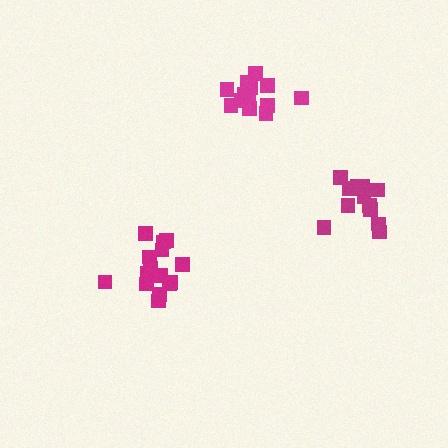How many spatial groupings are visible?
There are 3 spatial groupings.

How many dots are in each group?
Group 1: 15 dots, Group 2: 14 dots, Group 3: 13 dots (42 total).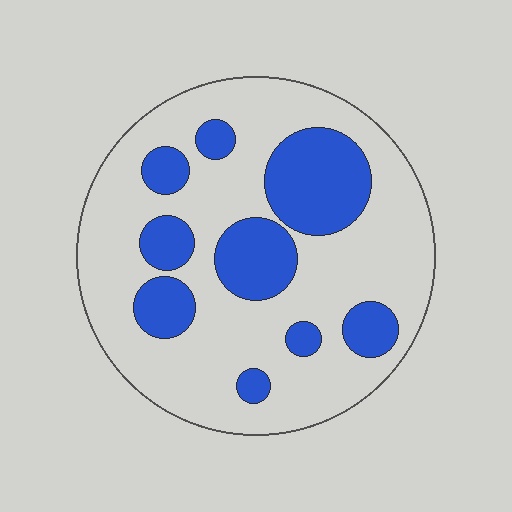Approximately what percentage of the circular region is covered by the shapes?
Approximately 30%.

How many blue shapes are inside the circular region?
9.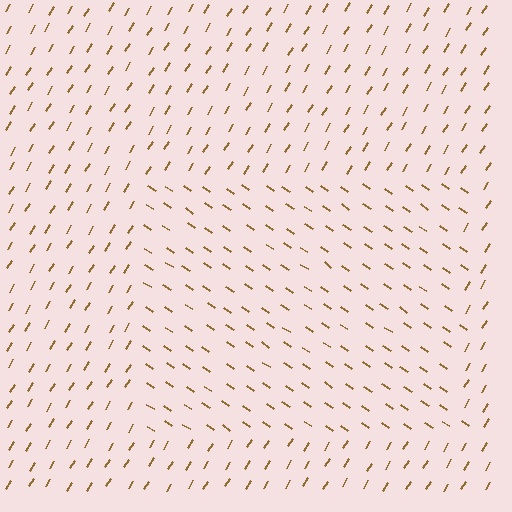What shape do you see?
I see a rectangle.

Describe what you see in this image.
The image is filled with small brown line segments. A rectangle region in the image has lines oriented differently from the surrounding lines, creating a visible texture boundary.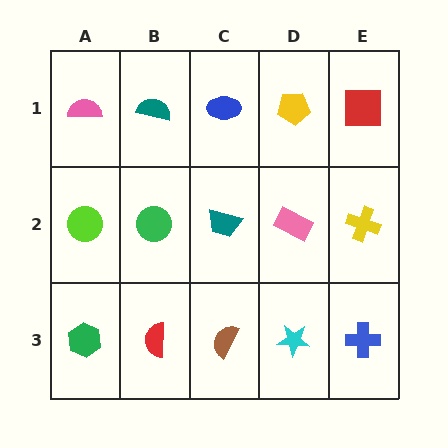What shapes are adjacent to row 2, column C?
A blue ellipse (row 1, column C), a brown semicircle (row 3, column C), a green circle (row 2, column B), a pink rectangle (row 2, column D).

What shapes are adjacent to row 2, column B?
A teal semicircle (row 1, column B), a red semicircle (row 3, column B), a lime circle (row 2, column A), a teal trapezoid (row 2, column C).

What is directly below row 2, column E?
A blue cross.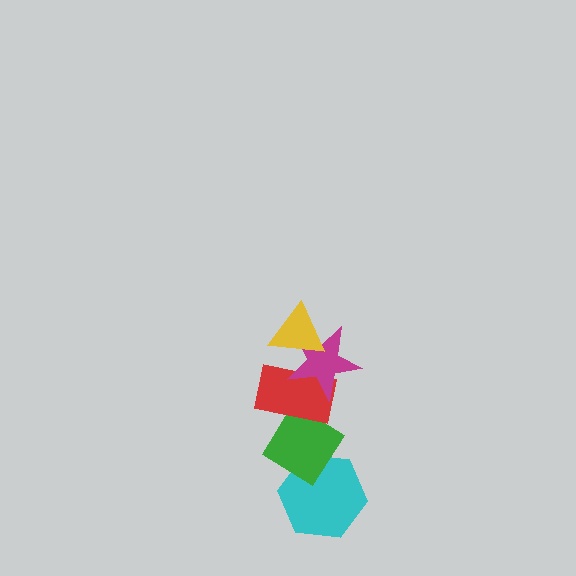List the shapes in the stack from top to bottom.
From top to bottom: the yellow triangle, the magenta star, the red rectangle, the green diamond, the cyan hexagon.